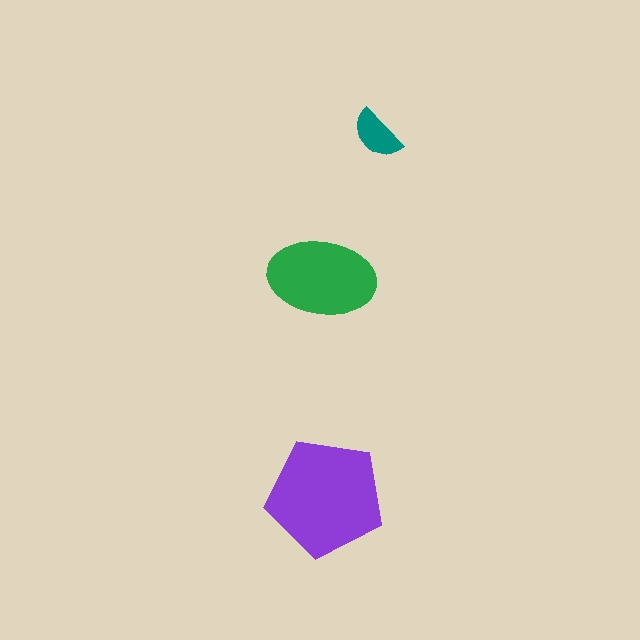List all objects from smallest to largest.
The teal semicircle, the green ellipse, the purple pentagon.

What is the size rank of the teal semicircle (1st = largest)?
3rd.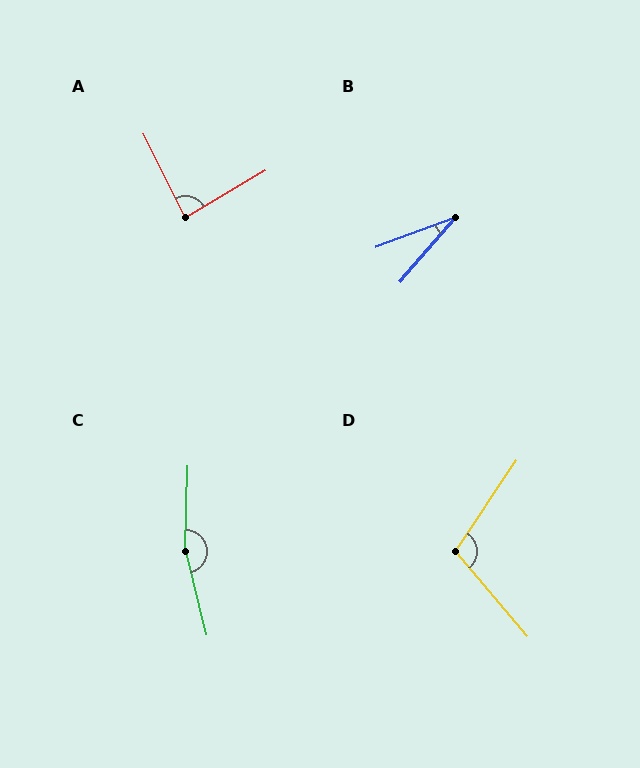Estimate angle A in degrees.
Approximately 86 degrees.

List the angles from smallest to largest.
B (29°), A (86°), D (106°), C (165°).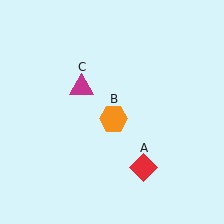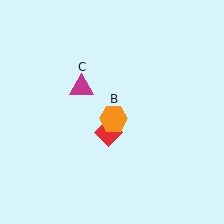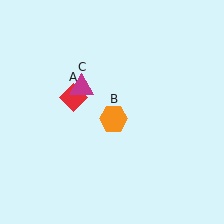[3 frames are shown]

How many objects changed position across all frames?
1 object changed position: red diamond (object A).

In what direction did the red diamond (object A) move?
The red diamond (object A) moved up and to the left.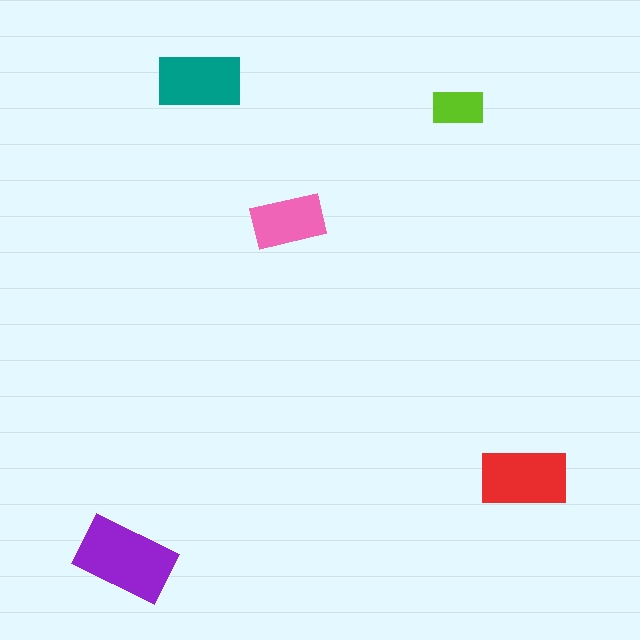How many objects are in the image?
There are 5 objects in the image.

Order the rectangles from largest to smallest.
the purple one, the red one, the teal one, the pink one, the lime one.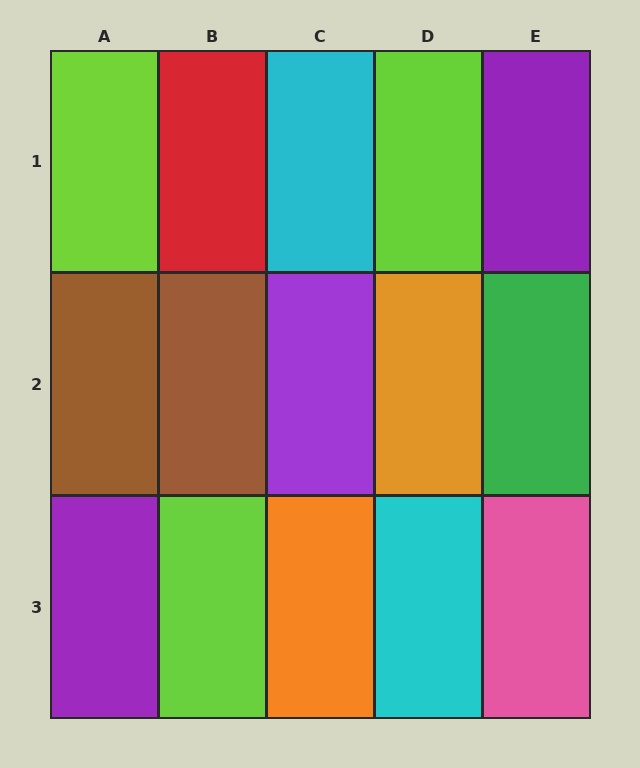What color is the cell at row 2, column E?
Green.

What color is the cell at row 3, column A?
Purple.